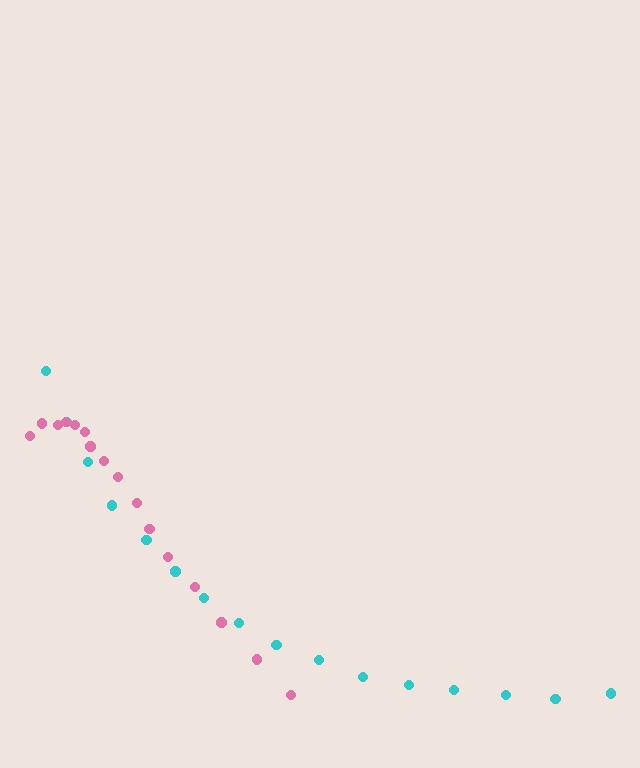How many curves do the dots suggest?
There are 2 distinct paths.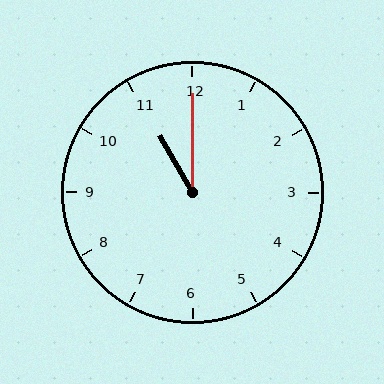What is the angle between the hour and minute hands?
Approximately 30 degrees.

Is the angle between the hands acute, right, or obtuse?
It is acute.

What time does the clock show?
11:00.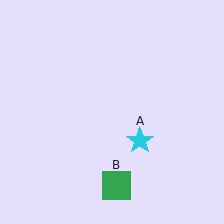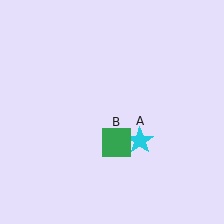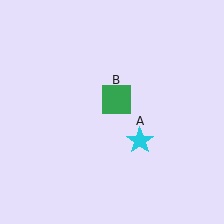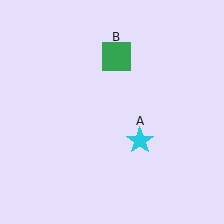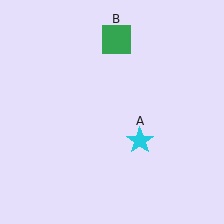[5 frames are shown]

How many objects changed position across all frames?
1 object changed position: green square (object B).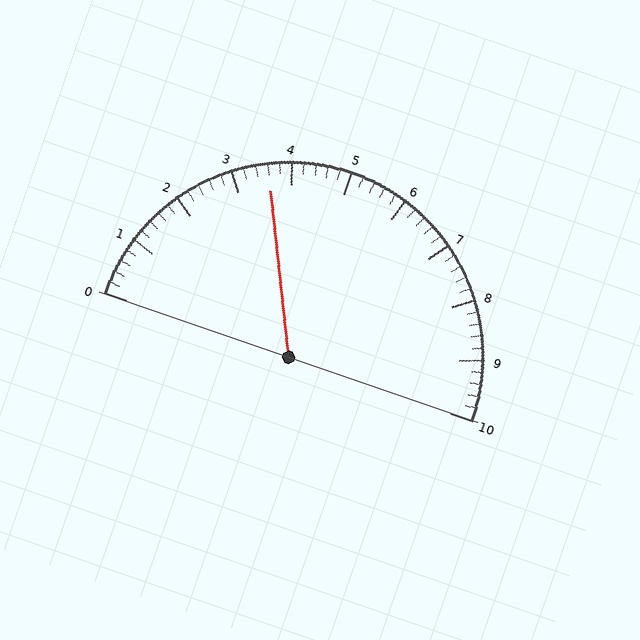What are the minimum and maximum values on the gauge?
The gauge ranges from 0 to 10.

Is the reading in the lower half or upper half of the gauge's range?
The reading is in the lower half of the range (0 to 10).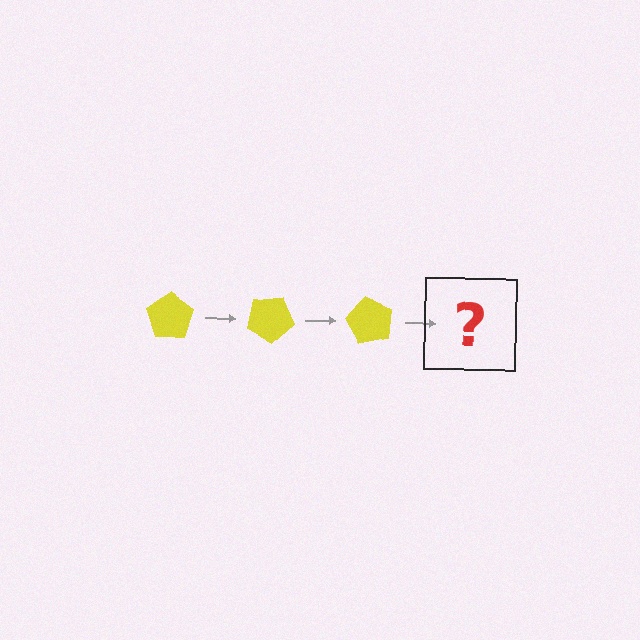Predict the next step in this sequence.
The next step is a yellow pentagon rotated 90 degrees.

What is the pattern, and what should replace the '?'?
The pattern is that the pentagon rotates 30 degrees each step. The '?' should be a yellow pentagon rotated 90 degrees.